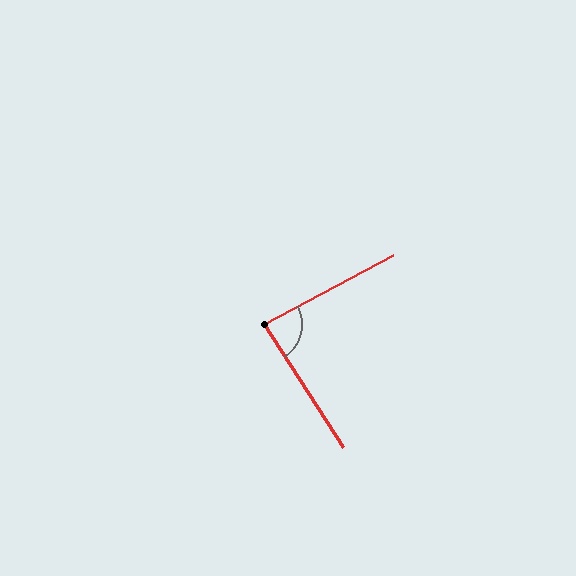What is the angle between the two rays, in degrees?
Approximately 85 degrees.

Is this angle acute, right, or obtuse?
It is approximately a right angle.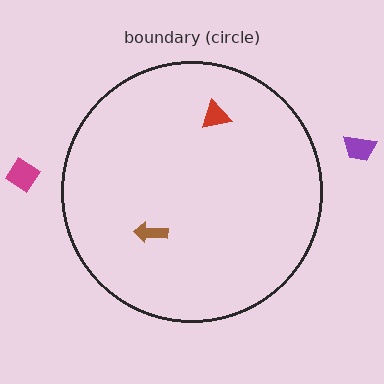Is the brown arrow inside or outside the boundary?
Inside.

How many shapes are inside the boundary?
2 inside, 2 outside.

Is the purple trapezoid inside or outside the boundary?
Outside.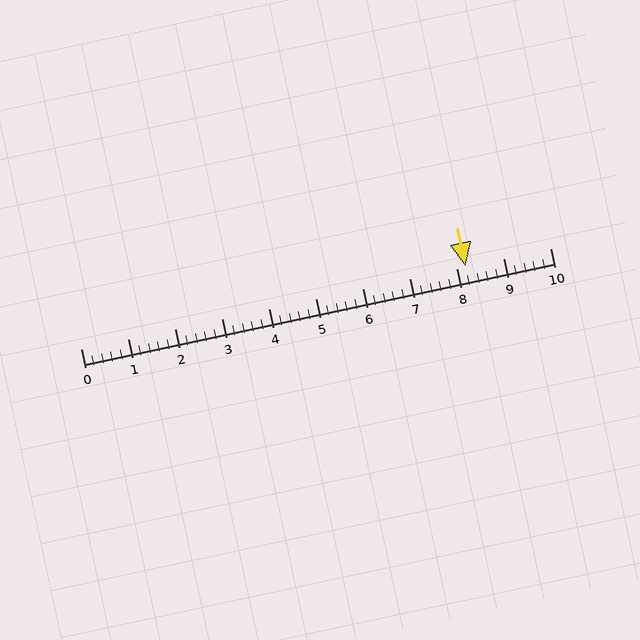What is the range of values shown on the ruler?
The ruler shows values from 0 to 10.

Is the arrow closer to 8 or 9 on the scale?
The arrow is closer to 8.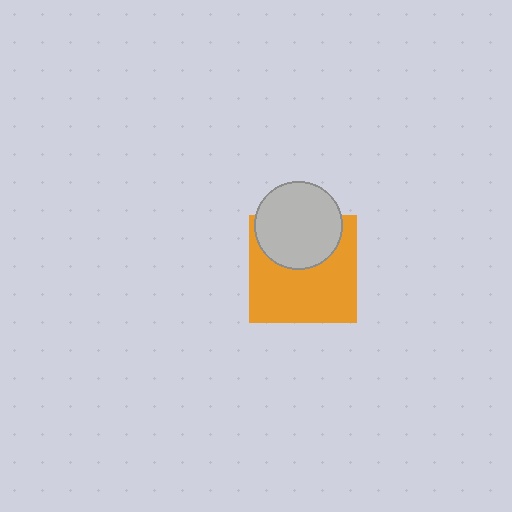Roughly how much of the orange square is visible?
Most of it is visible (roughly 66%).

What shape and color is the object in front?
The object in front is a light gray circle.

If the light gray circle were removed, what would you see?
You would see the complete orange square.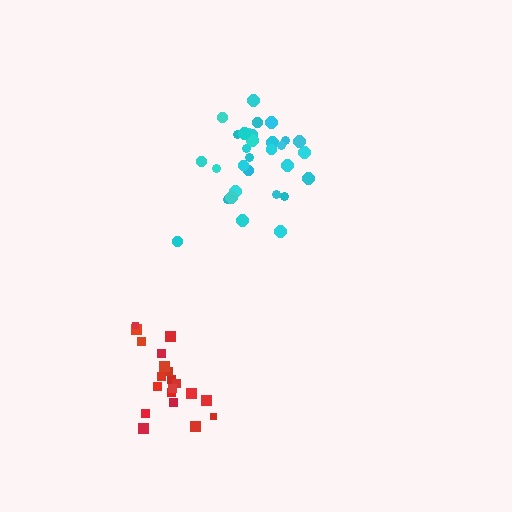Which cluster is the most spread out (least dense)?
Red.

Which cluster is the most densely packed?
Cyan.